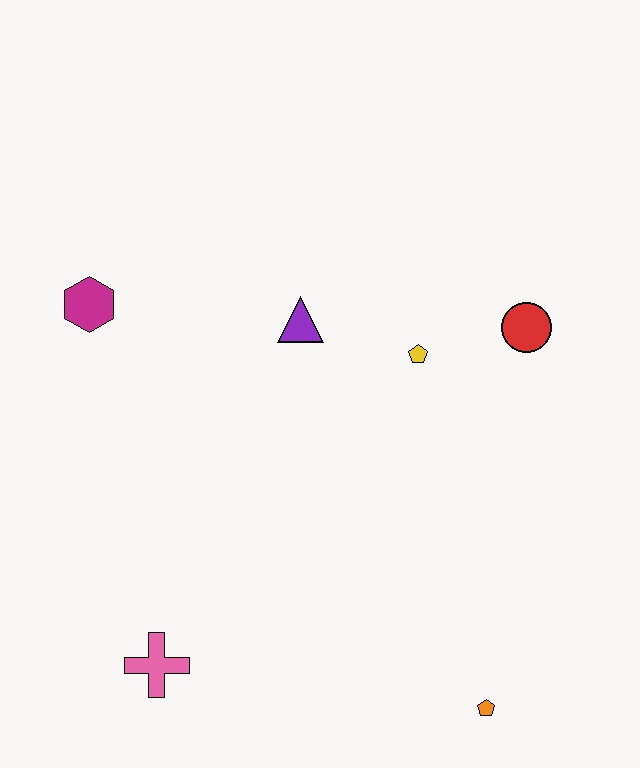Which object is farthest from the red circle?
The pink cross is farthest from the red circle.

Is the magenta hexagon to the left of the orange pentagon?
Yes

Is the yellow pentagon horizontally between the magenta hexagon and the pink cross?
No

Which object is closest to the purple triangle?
The yellow pentagon is closest to the purple triangle.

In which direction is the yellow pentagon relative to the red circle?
The yellow pentagon is to the left of the red circle.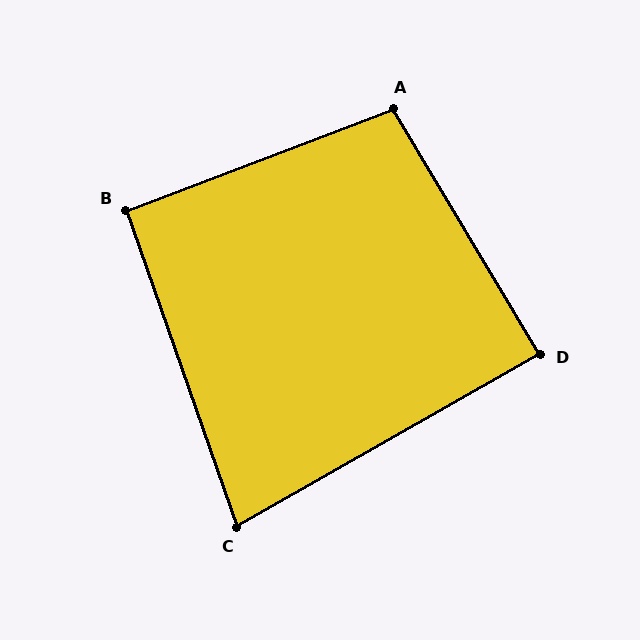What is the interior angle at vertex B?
Approximately 91 degrees (approximately right).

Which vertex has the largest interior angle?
A, at approximately 100 degrees.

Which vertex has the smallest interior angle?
C, at approximately 80 degrees.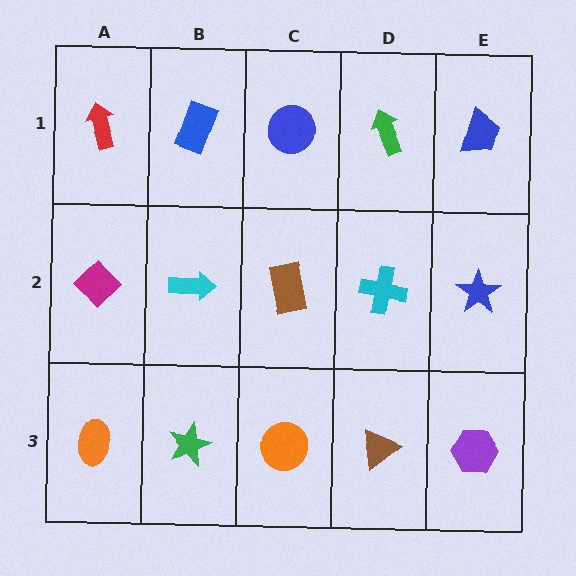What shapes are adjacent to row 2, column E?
A blue trapezoid (row 1, column E), a purple hexagon (row 3, column E), a cyan cross (row 2, column D).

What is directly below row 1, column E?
A blue star.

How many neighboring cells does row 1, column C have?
3.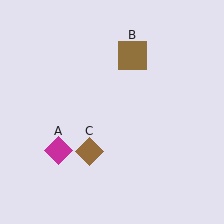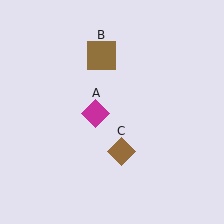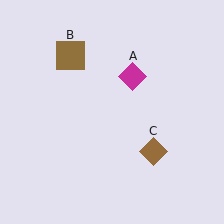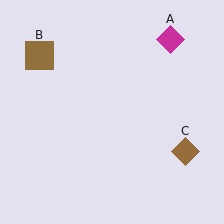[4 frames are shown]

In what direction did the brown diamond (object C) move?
The brown diamond (object C) moved right.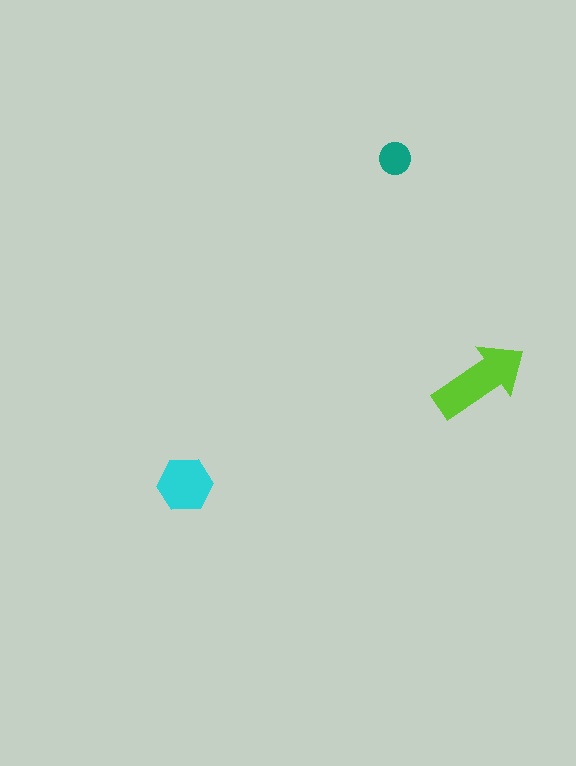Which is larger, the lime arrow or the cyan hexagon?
The lime arrow.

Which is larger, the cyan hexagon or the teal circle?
The cyan hexagon.